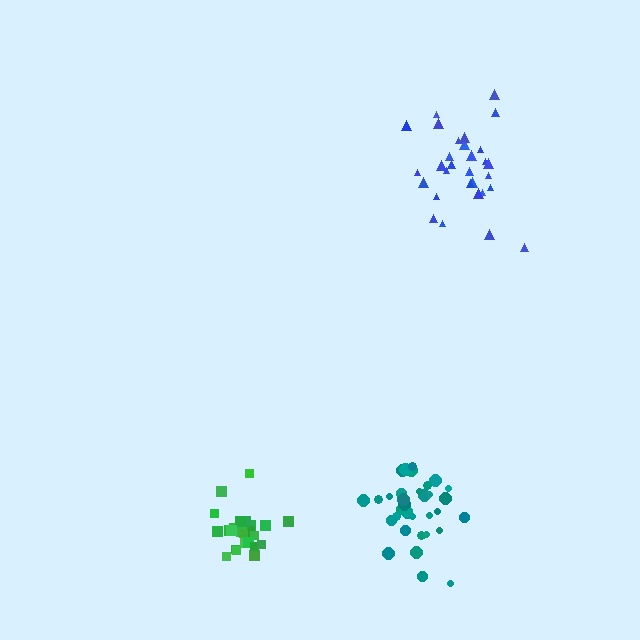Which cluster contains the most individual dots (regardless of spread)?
Teal (34).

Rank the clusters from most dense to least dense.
green, teal, blue.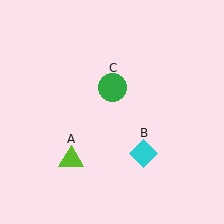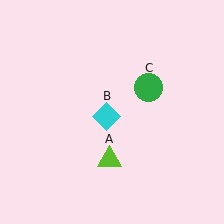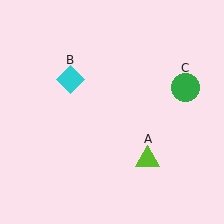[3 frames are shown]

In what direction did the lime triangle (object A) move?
The lime triangle (object A) moved right.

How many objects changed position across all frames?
3 objects changed position: lime triangle (object A), cyan diamond (object B), green circle (object C).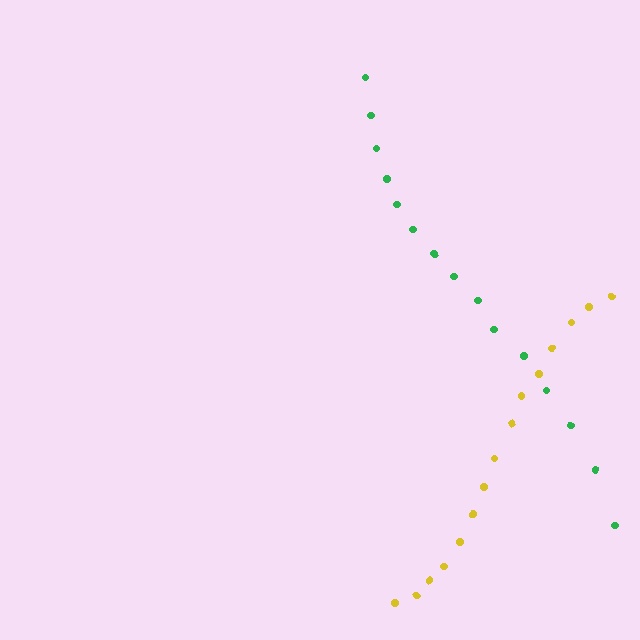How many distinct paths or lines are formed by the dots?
There are 2 distinct paths.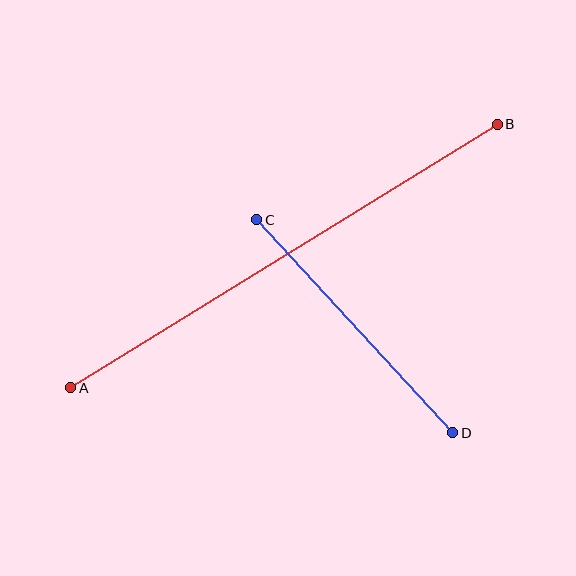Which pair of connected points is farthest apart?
Points A and B are farthest apart.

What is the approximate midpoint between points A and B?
The midpoint is at approximately (284, 256) pixels.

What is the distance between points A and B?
The distance is approximately 501 pixels.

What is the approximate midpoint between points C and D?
The midpoint is at approximately (355, 326) pixels.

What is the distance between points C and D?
The distance is approximately 289 pixels.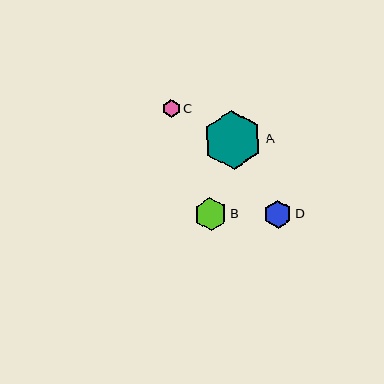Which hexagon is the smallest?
Hexagon C is the smallest with a size of approximately 18 pixels.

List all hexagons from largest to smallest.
From largest to smallest: A, B, D, C.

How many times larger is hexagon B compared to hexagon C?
Hexagon B is approximately 1.9 times the size of hexagon C.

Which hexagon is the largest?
Hexagon A is the largest with a size of approximately 59 pixels.